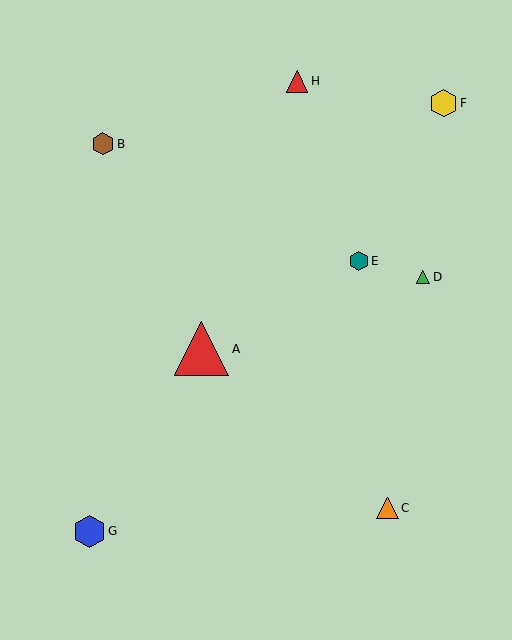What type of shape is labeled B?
Shape B is a brown hexagon.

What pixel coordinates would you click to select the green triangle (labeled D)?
Click at (423, 277) to select the green triangle D.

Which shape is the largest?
The red triangle (labeled A) is the largest.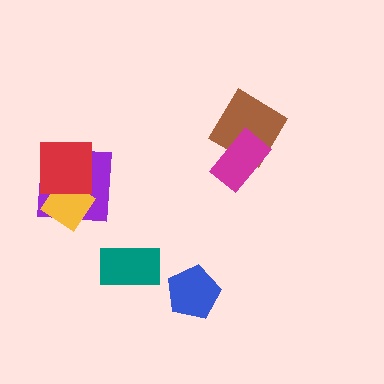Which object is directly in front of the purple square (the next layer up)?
The yellow diamond is directly in front of the purple square.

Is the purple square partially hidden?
Yes, it is partially covered by another shape.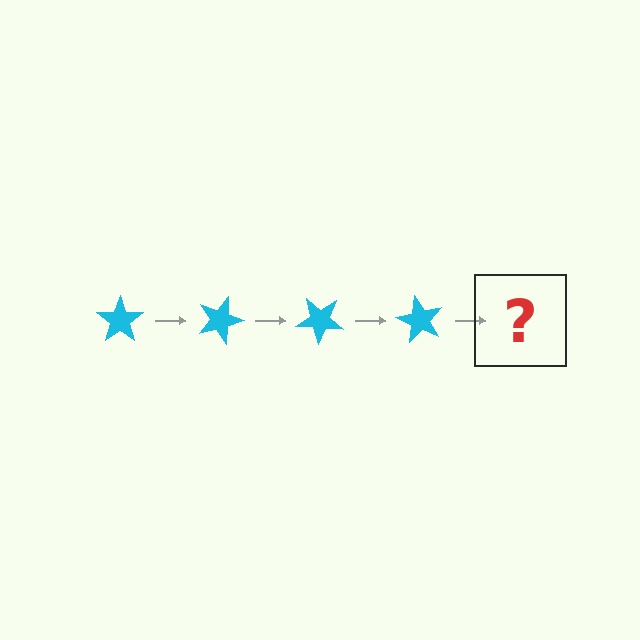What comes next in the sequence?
The next element should be a cyan star rotated 80 degrees.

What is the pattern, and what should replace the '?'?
The pattern is that the star rotates 20 degrees each step. The '?' should be a cyan star rotated 80 degrees.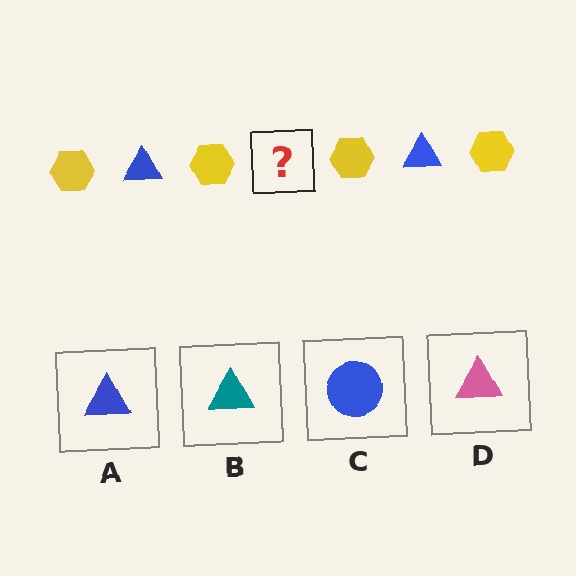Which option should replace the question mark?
Option A.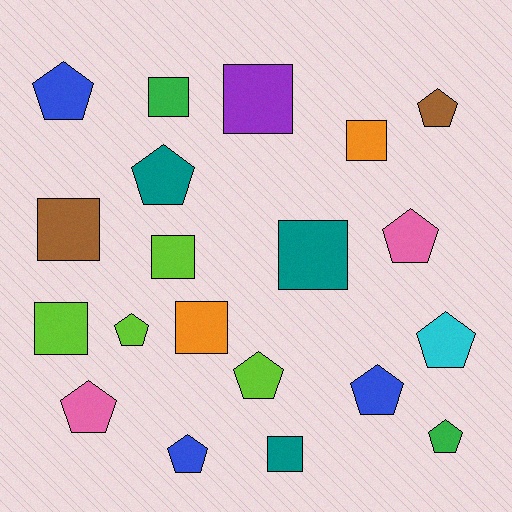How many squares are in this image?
There are 9 squares.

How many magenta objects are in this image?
There are no magenta objects.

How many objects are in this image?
There are 20 objects.